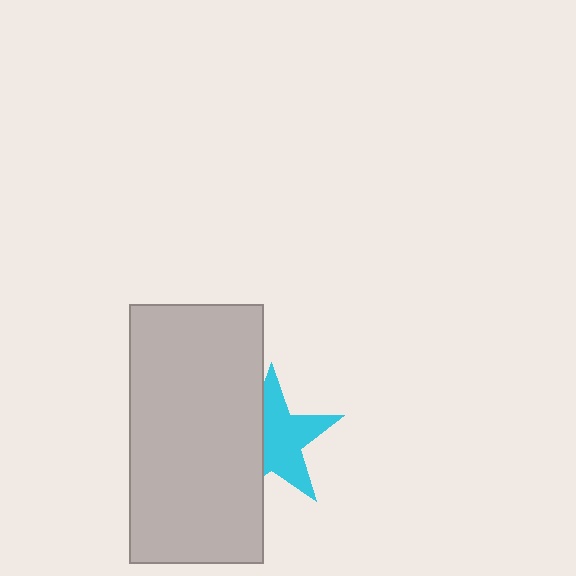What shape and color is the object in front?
The object in front is a light gray rectangle.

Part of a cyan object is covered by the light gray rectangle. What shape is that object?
It is a star.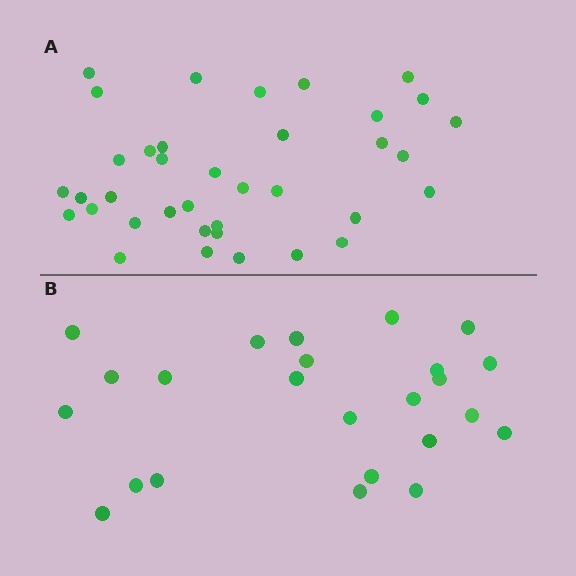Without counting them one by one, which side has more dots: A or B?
Region A (the top region) has more dots.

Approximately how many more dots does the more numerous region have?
Region A has approximately 15 more dots than region B.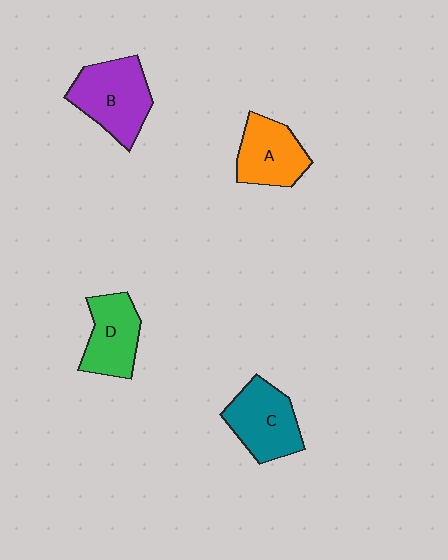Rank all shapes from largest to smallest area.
From largest to smallest: B (purple), C (teal), A (orange), D (green).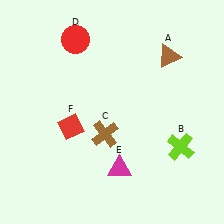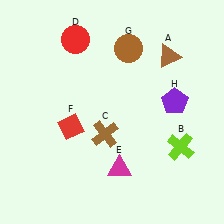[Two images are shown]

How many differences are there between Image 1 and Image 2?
There are 2 differences between the two images.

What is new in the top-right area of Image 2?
A brown circle (G) was added in the top-right area of Image 2.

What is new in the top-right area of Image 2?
A purple pentagon (H) was added in the top-right area of Image 2.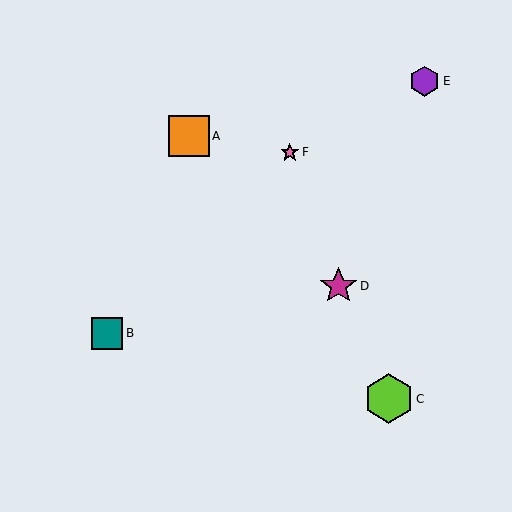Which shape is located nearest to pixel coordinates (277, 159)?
The pink star (labeled F) at (290, 152) is nearest to that location.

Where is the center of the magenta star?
The center of the magenta star is at (339, 286).